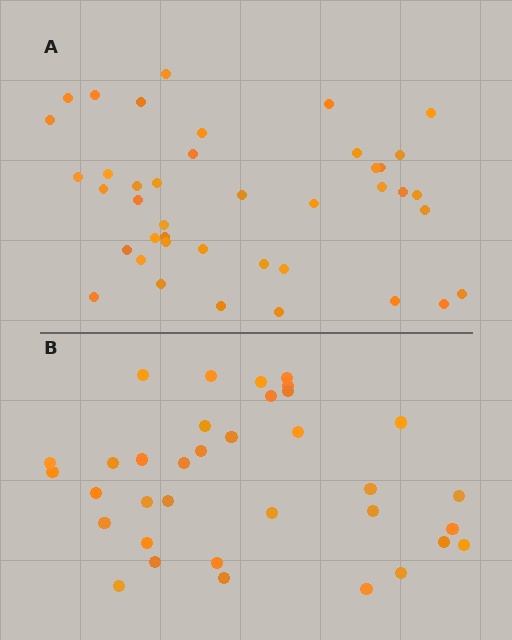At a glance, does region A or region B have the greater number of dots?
Region A (the top region) has more dots.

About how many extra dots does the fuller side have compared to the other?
Region A has about 6 more dots than region B.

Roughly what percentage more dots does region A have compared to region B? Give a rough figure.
About 15% more.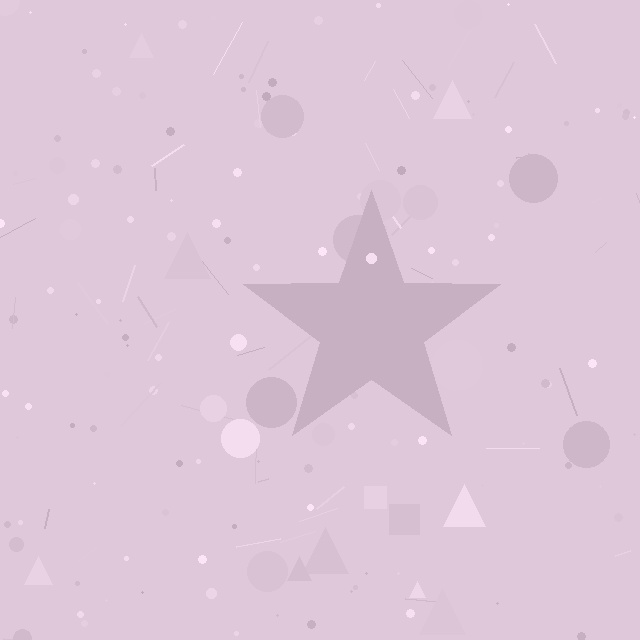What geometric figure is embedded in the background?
A star is embedded in the background.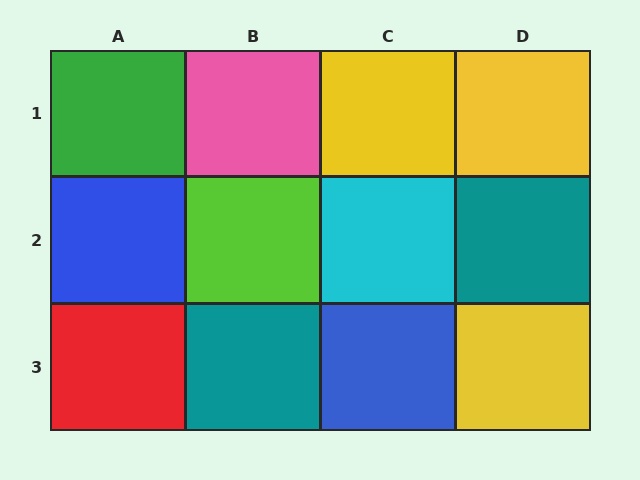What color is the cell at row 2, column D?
Teal.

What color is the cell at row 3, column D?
Yellow.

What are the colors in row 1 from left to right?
Green, pink, yellow, yellow.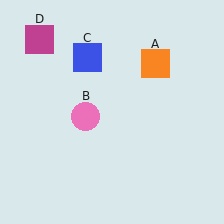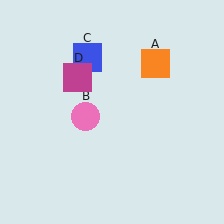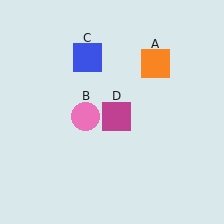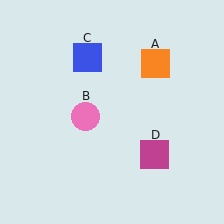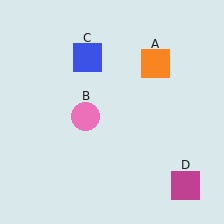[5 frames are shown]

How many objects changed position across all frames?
1 object changed position: magenta square (object D).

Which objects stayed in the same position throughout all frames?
Orange square (object A) and pink circle (object B) and blue square (object C) remained stationary.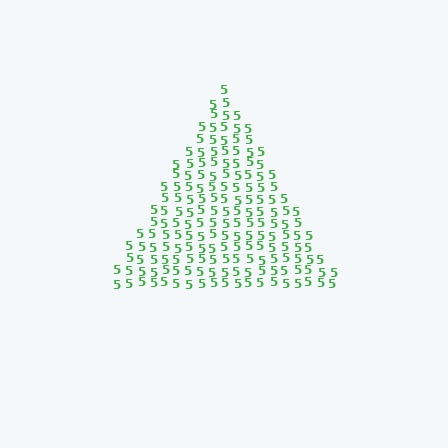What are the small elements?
The small elements are digit 5's.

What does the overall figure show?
The overall figure shows a triangle.